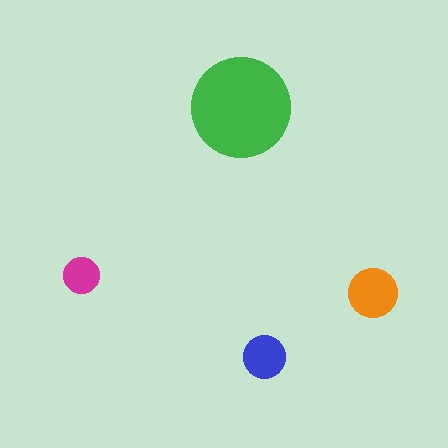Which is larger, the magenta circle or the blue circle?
The blue one.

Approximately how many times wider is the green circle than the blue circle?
About 2.5 times wider.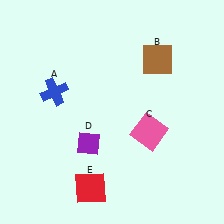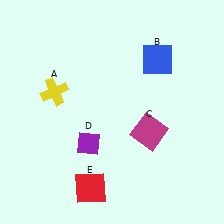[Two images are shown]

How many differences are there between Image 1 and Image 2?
There are 3 differences between the two images.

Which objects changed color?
A changed from blue to yellow. B changed from brown to blue. C changed from pink to magenta.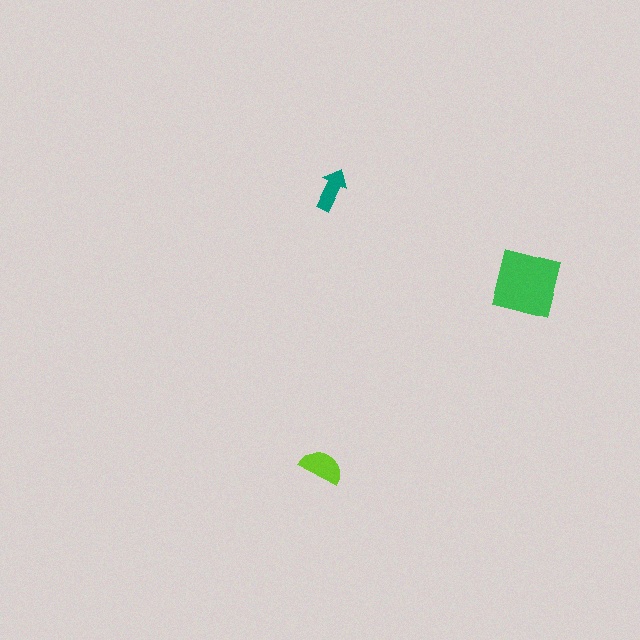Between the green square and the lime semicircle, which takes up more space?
The green square.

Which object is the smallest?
The teal arrow.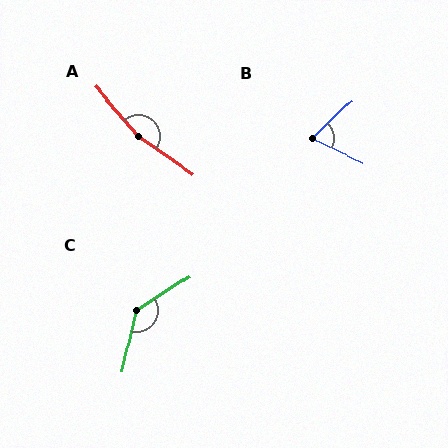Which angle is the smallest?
B, at approximately 69 degrees.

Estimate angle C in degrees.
Approximately 135 degrees.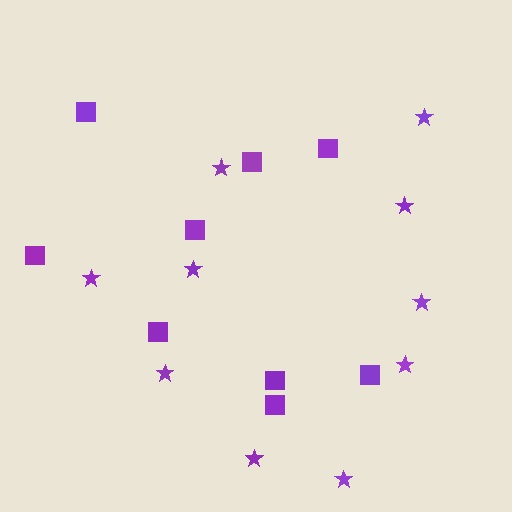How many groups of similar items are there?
There are 2 groups: one group of squares (9) and one group of stars (10).